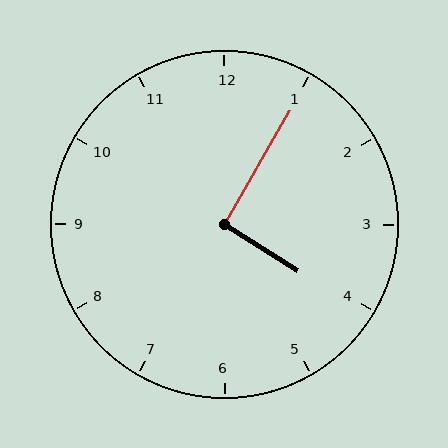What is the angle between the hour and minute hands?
Approximately 92 degrees.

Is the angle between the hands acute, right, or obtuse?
It is right.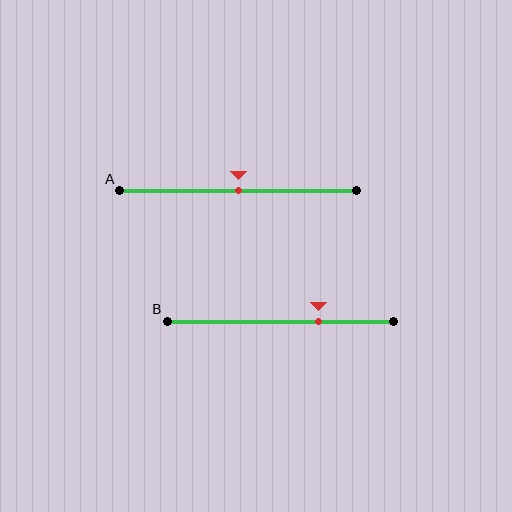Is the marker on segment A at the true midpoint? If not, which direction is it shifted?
Yes, the marker on segment A is at the true midpoint.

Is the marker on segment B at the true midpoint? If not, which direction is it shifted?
No, the marker on segment B is shifted to the right by about 17% of the segment length.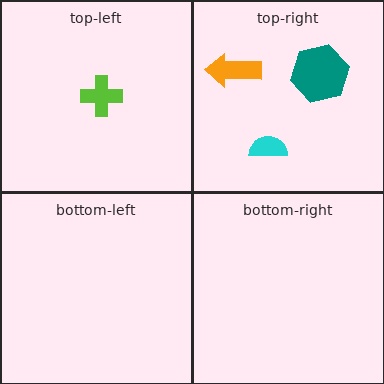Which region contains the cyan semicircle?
The top-right region.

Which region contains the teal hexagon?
The top-right region.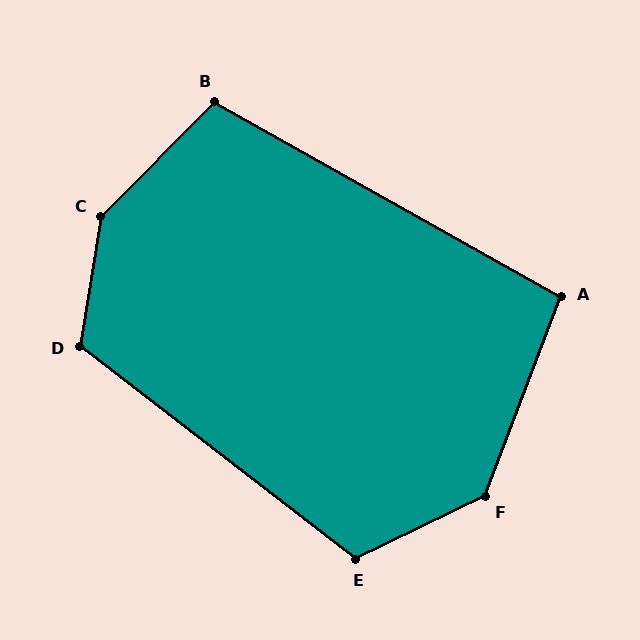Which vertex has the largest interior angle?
C, at approximately 145 degrees.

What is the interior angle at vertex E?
Approximately 117 degrees (obtuse).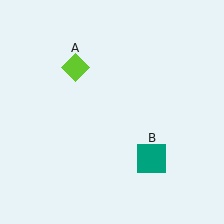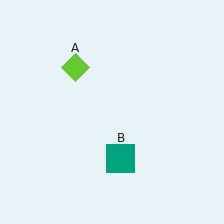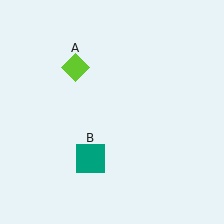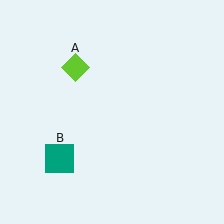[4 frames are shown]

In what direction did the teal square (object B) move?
The teal square (object B) moved left.